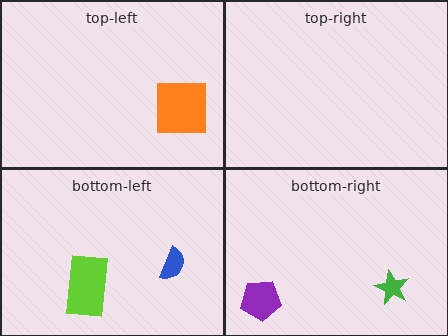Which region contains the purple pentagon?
The bottom-right region.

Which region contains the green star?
The bottom-right region.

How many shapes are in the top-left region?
1.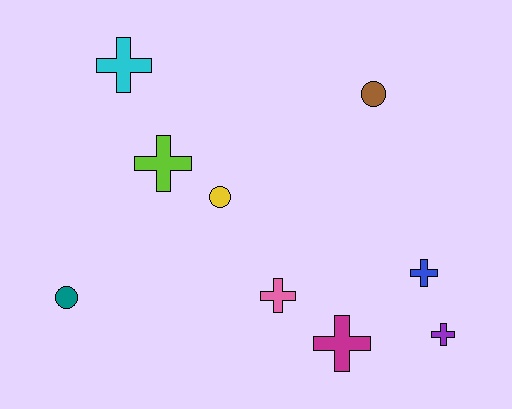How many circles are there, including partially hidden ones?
There are 3 circles.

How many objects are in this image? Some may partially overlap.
There are 9 objects.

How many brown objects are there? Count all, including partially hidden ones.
There is 1 brown object.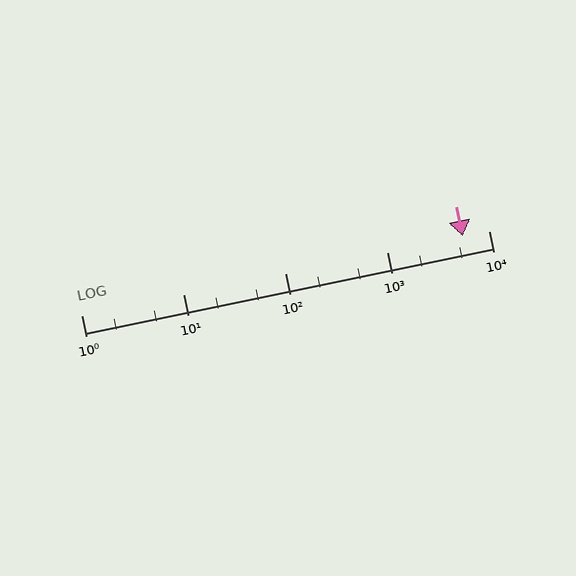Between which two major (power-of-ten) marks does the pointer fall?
The pointer is between 1000 and 10000.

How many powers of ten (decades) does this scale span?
The scale spans 4 decades, from 1 to 10000.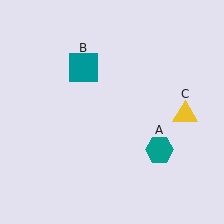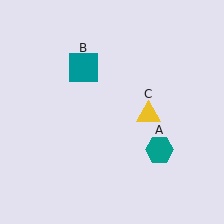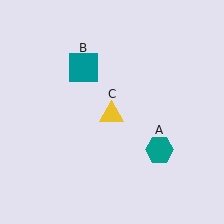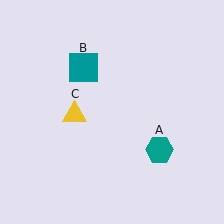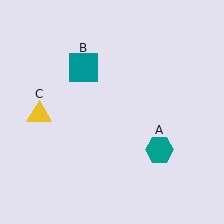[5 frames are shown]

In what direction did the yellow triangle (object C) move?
The yellow triangle (object C) moved left.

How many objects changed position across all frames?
1 object changed position: yellow triangle (object C).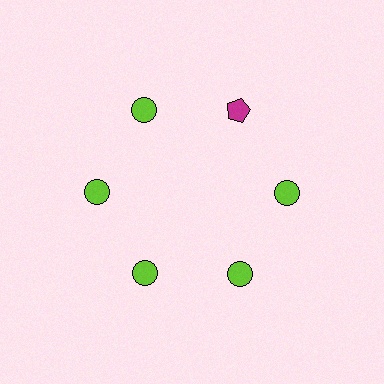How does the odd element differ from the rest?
It differs in both color (magenta instead of lime) and shape (pentagon instead of circle).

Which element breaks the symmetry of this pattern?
The magenta pentagon at roughly the 1 o'clock position breaks the symmetry. All other shapes are lime circles.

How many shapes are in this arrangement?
There are 6 shapes arranged in a ring pattern.